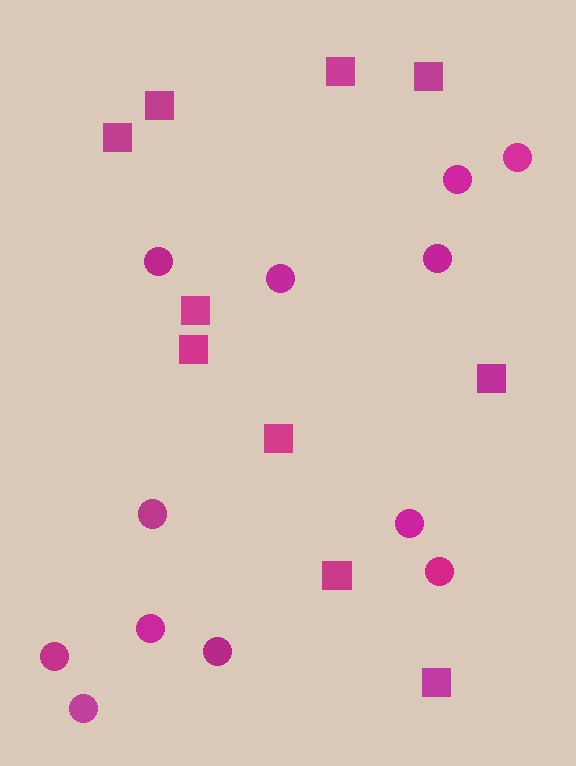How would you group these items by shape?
There are 2 groups: one group of squares (10) and one group of circles (12).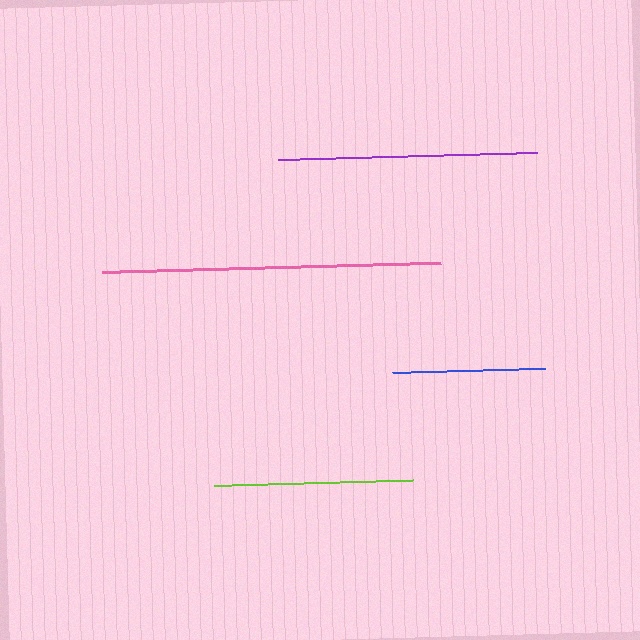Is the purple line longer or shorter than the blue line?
The purple line is longer than the blue line.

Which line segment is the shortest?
The blue line is the shortest at approximately 153 pixels.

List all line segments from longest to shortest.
From longest to shortest: pink, purple, lime, blue.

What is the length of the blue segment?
The blue segment is approximately 153 pixels long.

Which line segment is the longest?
The pink line is the longest at approximately 339 pixels.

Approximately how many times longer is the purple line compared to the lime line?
The purple line is approximately 1.3 times the length of the lime line.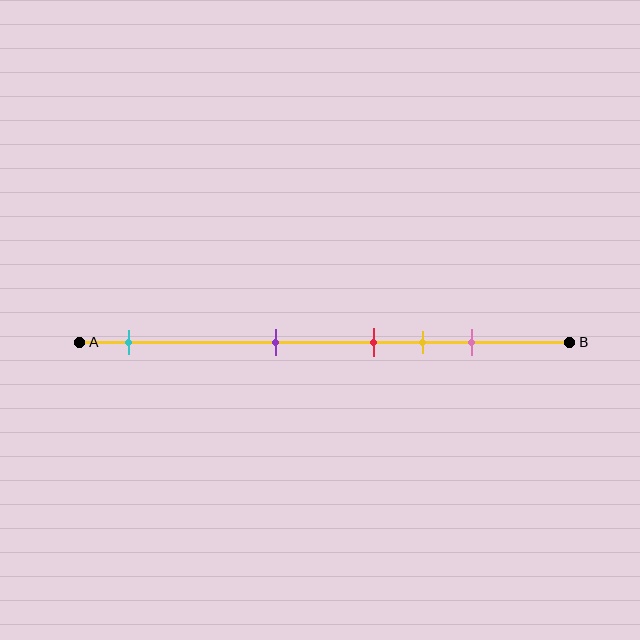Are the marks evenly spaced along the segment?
No, the marks are not evenly spaced.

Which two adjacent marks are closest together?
The red and yellow marks are the closest adjacent pair.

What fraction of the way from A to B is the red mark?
The red mark is approximately 60% (0.6) of the way from A to B.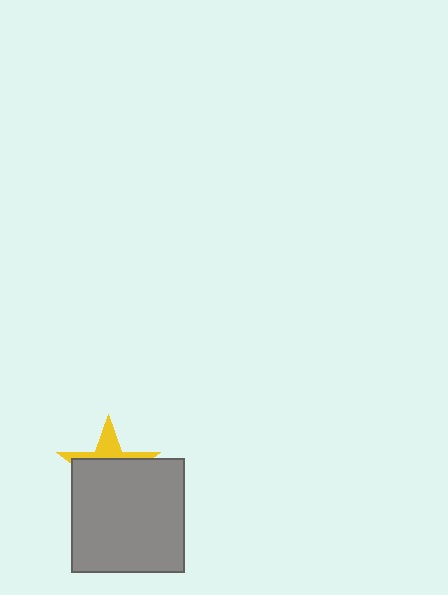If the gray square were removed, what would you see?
You would see the complete yellow star.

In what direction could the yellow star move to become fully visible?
The yellow star could move up. That would shift it out from behind the gray square entirely.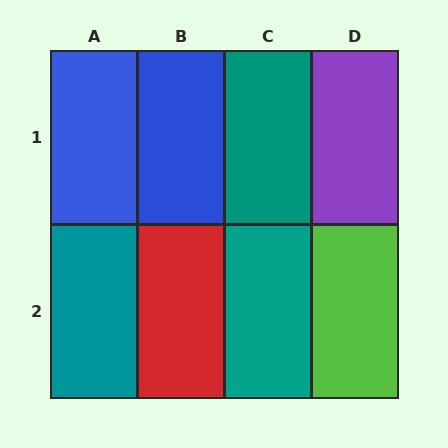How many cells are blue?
2 cells are blue.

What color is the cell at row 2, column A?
Teal.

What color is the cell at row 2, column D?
Lime.